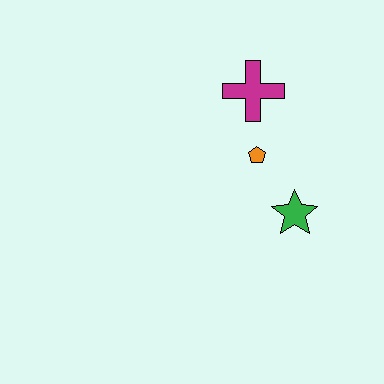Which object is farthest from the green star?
The magenta cross is farthest from the green star.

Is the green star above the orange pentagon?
No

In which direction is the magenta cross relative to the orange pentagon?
The magenta cross is above the orange pentagon.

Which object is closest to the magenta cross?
The orange pentagon is closest to the magenta cross.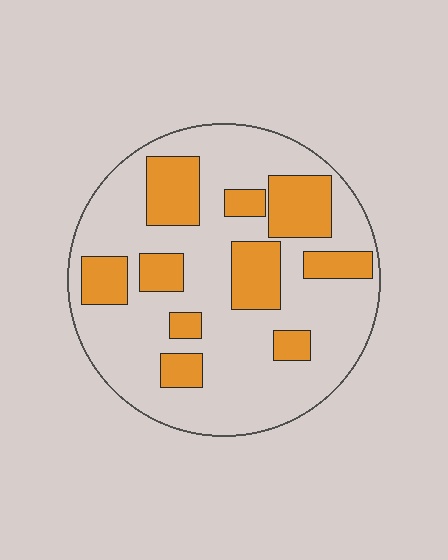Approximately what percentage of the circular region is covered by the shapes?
Approximately 30%.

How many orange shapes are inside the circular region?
10.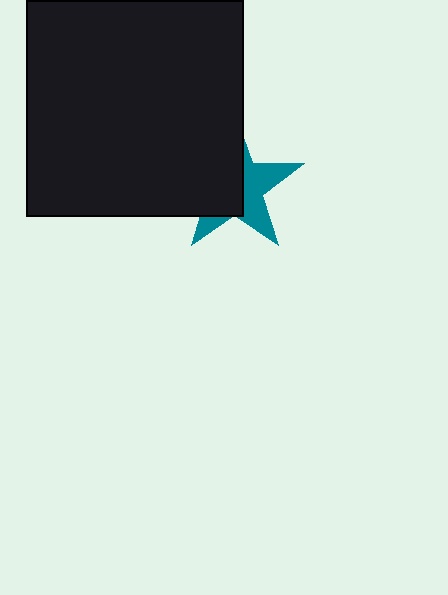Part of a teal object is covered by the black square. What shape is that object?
It is a star.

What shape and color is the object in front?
The object in front is a black square.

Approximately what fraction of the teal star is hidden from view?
Roughly 55% of the teal star is hidden behind the black square.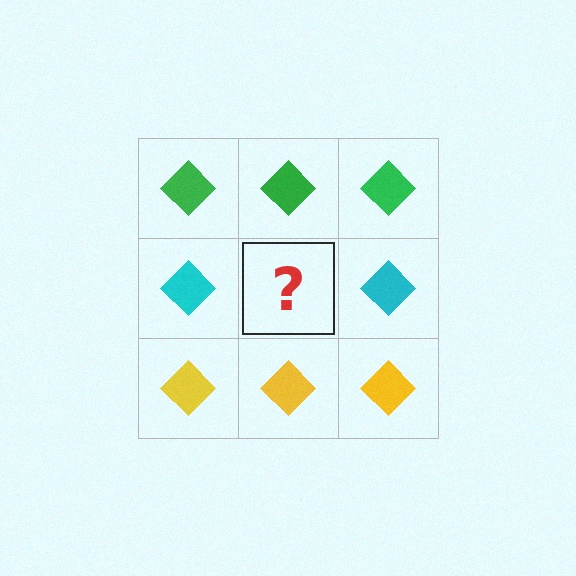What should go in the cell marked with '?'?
The missing cell should contain a cyan diamond.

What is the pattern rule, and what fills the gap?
The rule is that each row has a consistent color. The gap should be filled with a cyan diamond.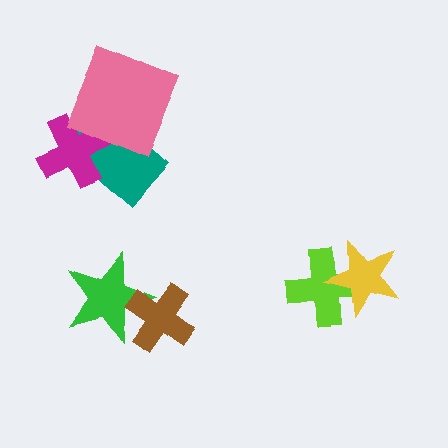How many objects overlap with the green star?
1 object overlaps with the green star.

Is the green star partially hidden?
Yes, it is partially covered by another shape.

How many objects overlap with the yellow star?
1 object overlaps with the yellow star.